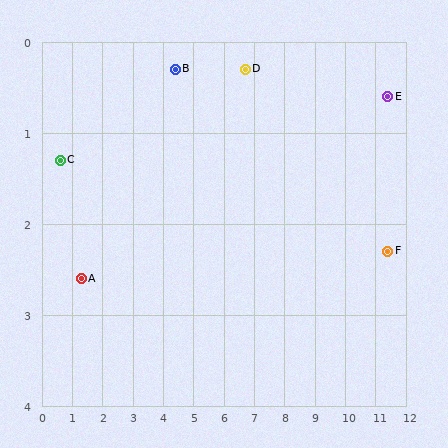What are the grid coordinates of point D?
Point D is at approximately (6.7, 0.3).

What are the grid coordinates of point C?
Point C is at approximately (0.6, 1.3).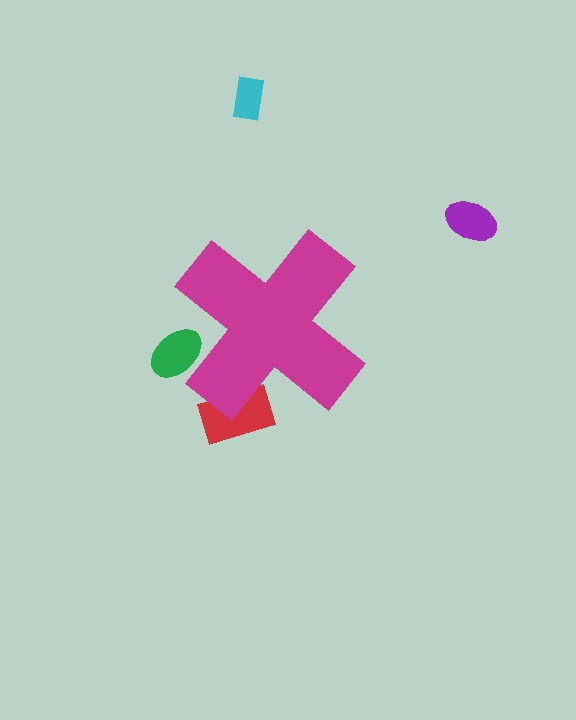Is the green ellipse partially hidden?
Yes, the green ellipse is partially hidden behind the magenta cross.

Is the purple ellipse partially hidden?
No, the purple ellipse is fully visible.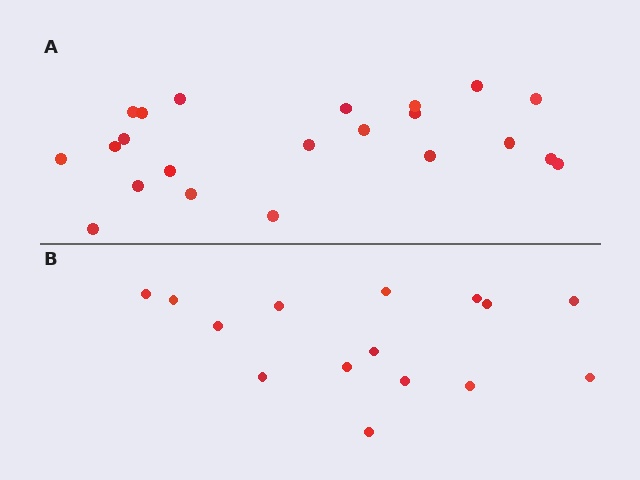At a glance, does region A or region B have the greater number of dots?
Region A (the top region) has more dots.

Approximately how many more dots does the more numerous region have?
Region A has roughly 8 or so more dots than region B.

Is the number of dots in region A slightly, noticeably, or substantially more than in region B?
Region A has substantially more. The ratio is roughly 1.5 to 1.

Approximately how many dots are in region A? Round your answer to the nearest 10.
About 20 dots. (The exact count is 22, which rounds to 20.)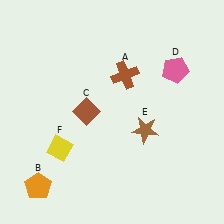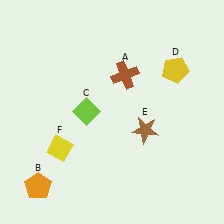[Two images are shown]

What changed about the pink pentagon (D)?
In Image 1, D is pink. In Image 2, it changed to yellow.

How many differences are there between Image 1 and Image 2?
There are 2 differences between the two images.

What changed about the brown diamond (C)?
In Image 1, C is brown. In Image 2, it changed to lime.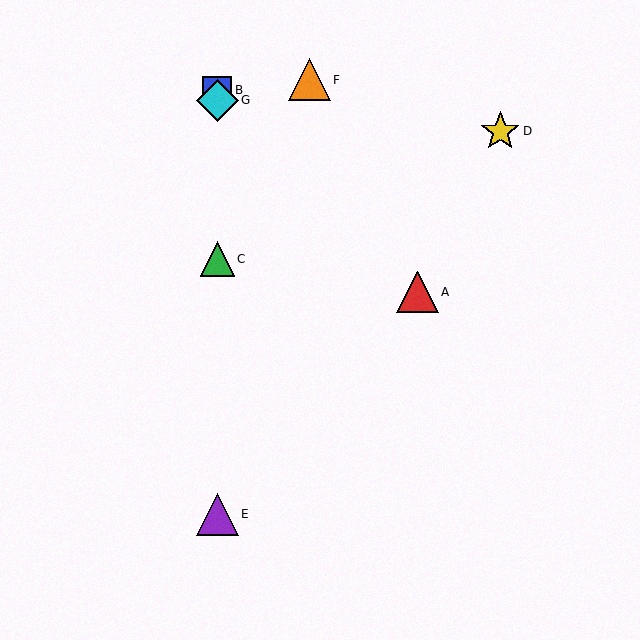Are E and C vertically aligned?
Yes, both are at x≈217.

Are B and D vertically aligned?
No, B is at x≈217 and D is at x≈500.